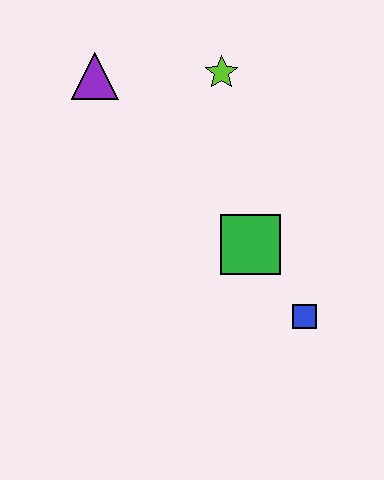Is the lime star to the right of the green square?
No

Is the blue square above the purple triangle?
No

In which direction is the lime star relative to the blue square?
The lime star is above the blue square.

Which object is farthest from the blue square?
The purple triangle is farthest from the blue square.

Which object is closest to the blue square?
The green square is closest to the blue square.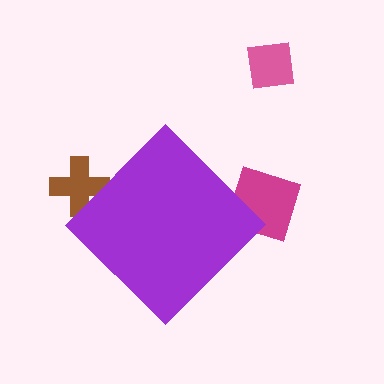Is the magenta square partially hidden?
Yes, the magenta square is partially hidden behind the purple diamond.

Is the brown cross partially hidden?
Yes, the brown cross is partially hidden behind the purple diamond.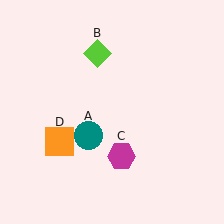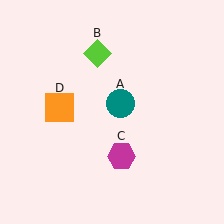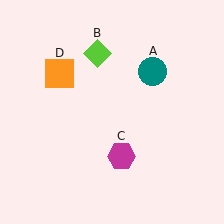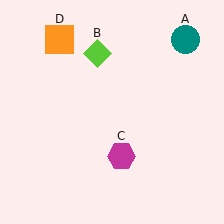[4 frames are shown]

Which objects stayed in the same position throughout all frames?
Lime diamond (object B) and magenta hexagon (object C) remained stationary.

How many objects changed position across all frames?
2 objects changed position: teal circle (object A), orange square (object D).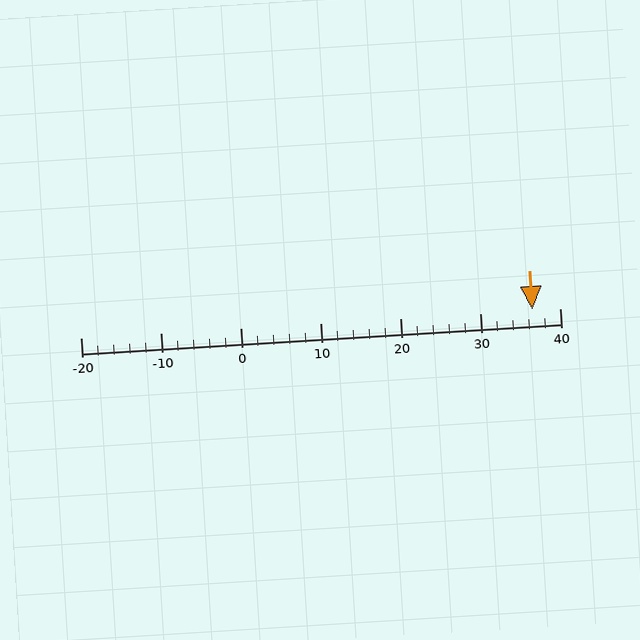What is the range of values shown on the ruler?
The ruler shows values from -20 to 40.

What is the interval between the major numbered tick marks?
The major tick marks are spaced 10 units apart.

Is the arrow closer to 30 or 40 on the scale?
The arrow is closer to 40.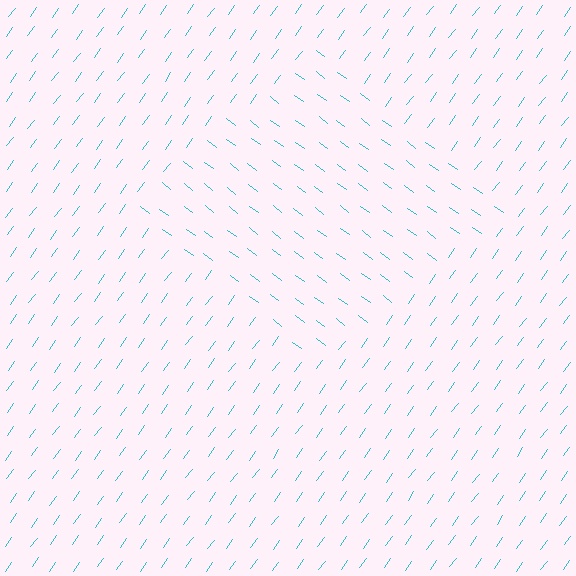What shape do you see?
I see a diamond.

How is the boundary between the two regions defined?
The boundary is defined purely by a change in line orientation (approximately 89 degrees difference). All lines are the same color and thickness.